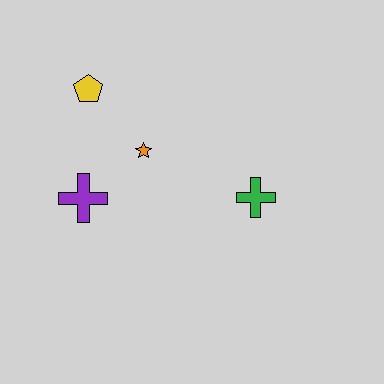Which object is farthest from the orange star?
The green cross is farthest from the orange star.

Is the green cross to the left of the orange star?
No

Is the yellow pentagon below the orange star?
No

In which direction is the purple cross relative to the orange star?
The purple cross is to the left of the orange star.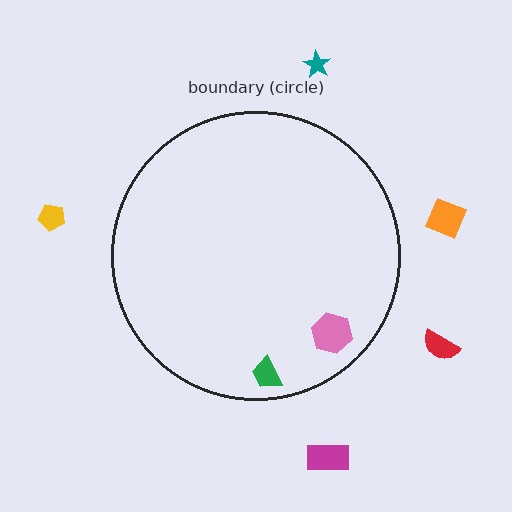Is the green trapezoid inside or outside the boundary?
Inside.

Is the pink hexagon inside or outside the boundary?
Inside.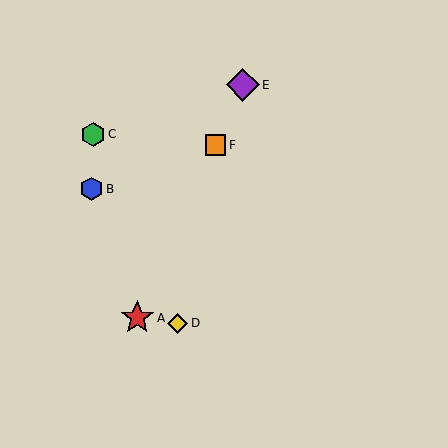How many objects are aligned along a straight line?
3 objects (A, E, F) are aligned along a straight line.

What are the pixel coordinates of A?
Object A is at (137, 318).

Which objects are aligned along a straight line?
Objects A, E, F are aligned along a straight line.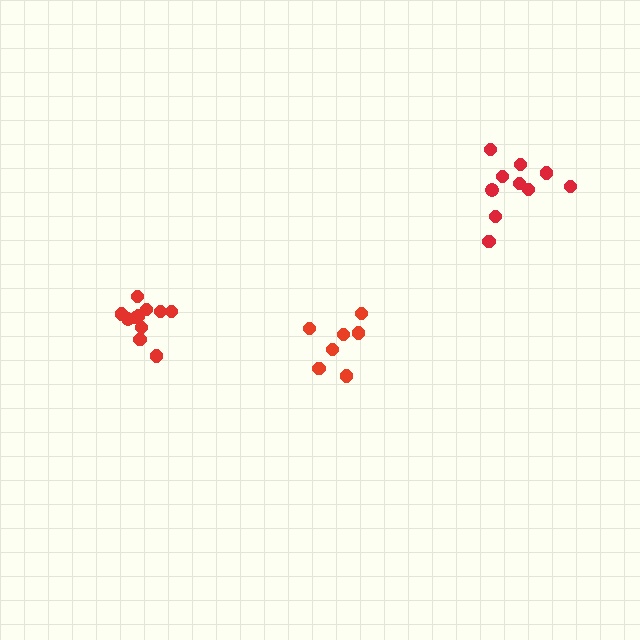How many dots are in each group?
Group 1: 10 dots, Group 2: 11 dots, Group 3: 7 dots (28 total).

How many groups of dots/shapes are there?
There are 3 groups.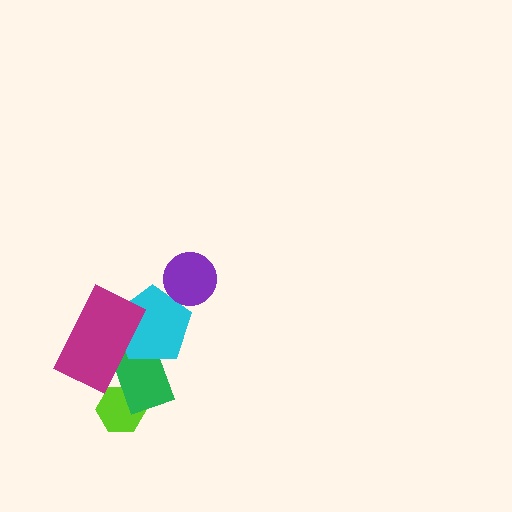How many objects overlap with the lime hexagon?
1 object overlaps with the lime hexagon.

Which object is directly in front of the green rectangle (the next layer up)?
The cyan pentagon is directly in front of the green rectangle.